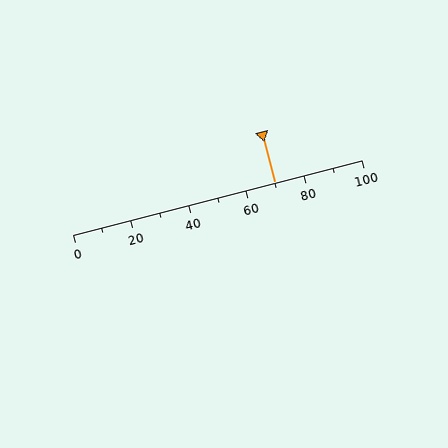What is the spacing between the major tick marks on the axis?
The major ticks are spaced 20 apart.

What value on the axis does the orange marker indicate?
The marker indicates approximately 70.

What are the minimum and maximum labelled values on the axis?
The axis runs from 0 to 100.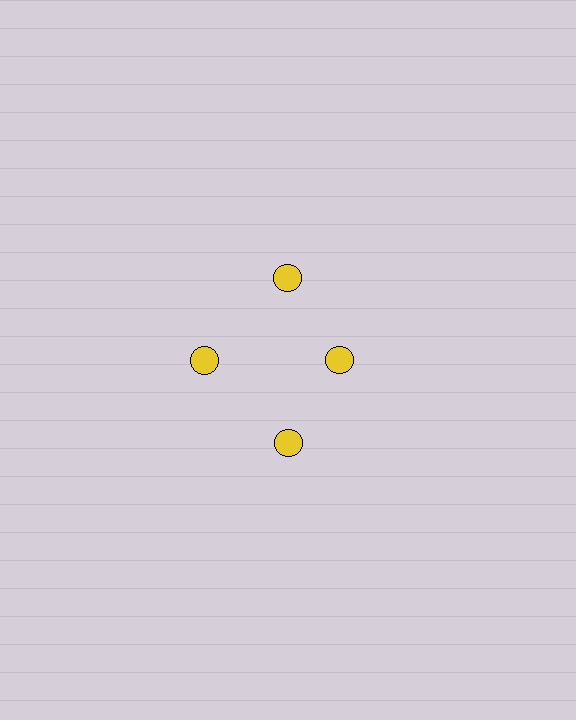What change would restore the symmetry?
The symmetry would be restored by moving it outward, back onto the ring so that all 4 circles sit at equal angles and equal distance from the center.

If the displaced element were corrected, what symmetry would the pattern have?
It would have 4-fold rotational symmetry — the pattern would map onto itself every 90 degrees.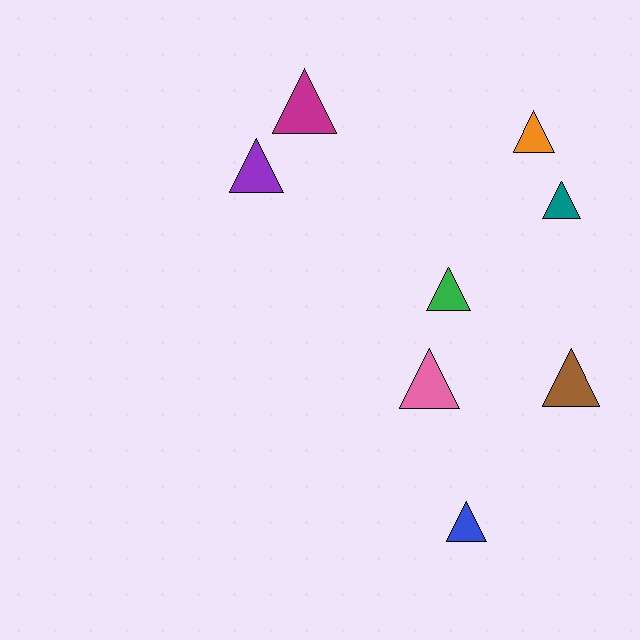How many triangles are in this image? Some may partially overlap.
There are 8 triangles.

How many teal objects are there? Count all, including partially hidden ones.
There is 1 teal object.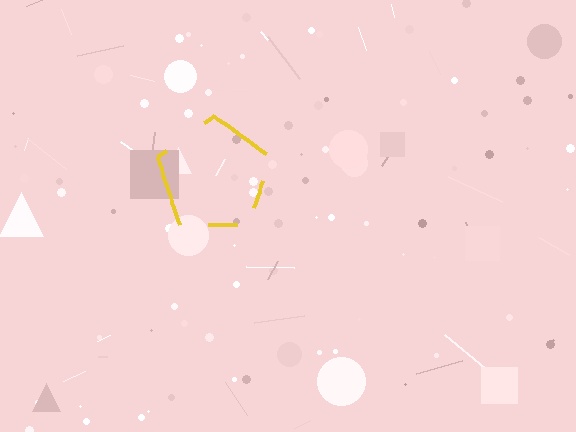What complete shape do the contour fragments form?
The contour fragments form a pentagon.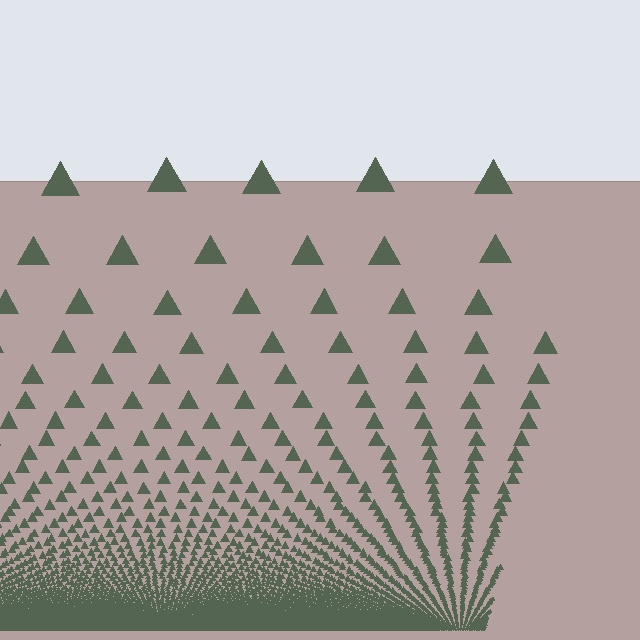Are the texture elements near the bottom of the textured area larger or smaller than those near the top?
Smaller. The gradient is inverted — elements near the bottom are smaller and denser.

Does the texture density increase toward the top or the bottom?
Density increases toward the bottom.